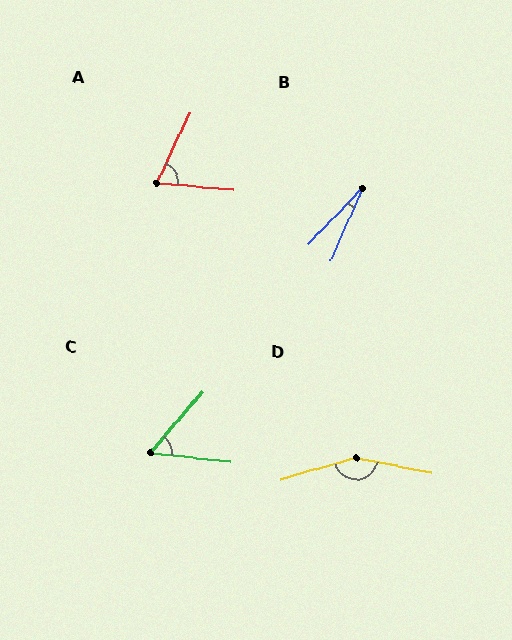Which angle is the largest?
D, at approximately 152 degrees.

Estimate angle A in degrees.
Approximately 71 degrees.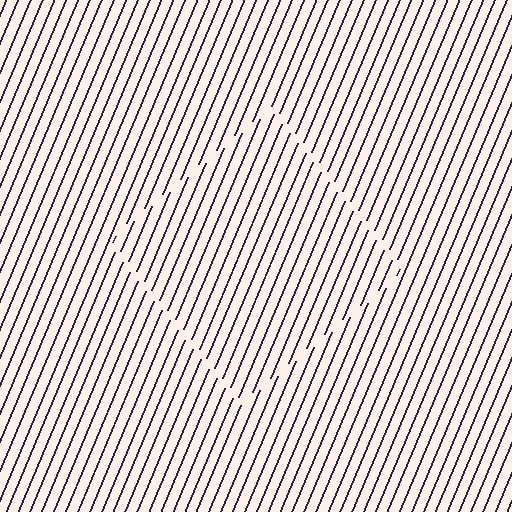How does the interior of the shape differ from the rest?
The interior of the shape contains the same grating, shifted by half a period — the contour is defined by the phase discontinuity where line-ends from the inner and outer gratings abut.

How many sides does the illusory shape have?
4 sides — the line-ends trace a square.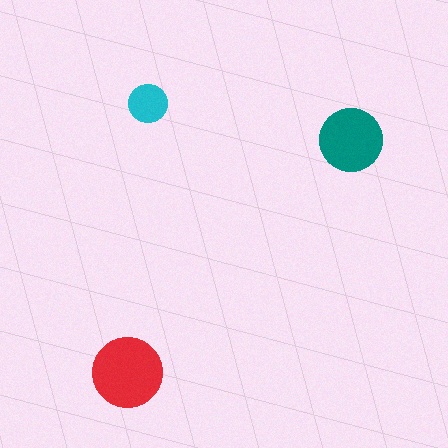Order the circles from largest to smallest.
the red one, the teal one, the cyan one.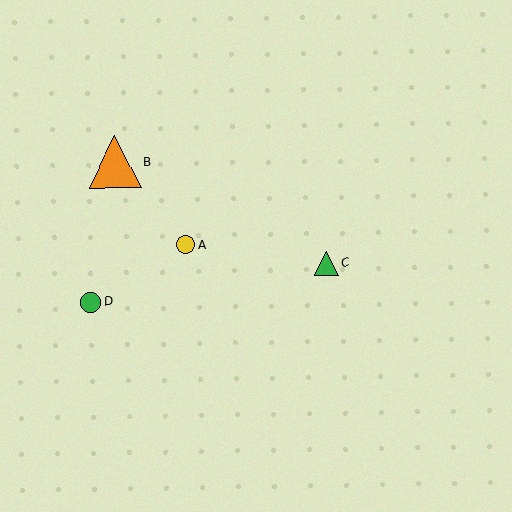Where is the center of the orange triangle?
The center of the orange triangle is at (115, 162).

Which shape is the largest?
The orange triangle (labeled B) is the largest.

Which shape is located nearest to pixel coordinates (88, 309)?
The green circle (labeled D) at (90, 302) is nearest to that location.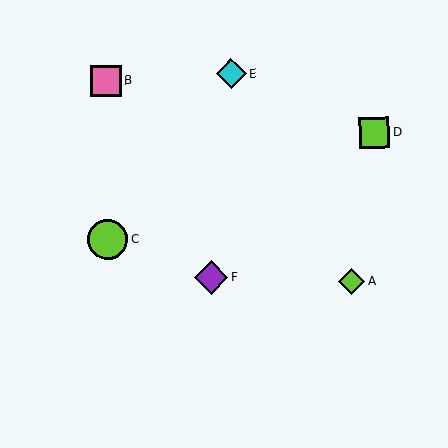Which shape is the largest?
The lime circle (labeled C) is the largest.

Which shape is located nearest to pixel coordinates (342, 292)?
The lime diamond (labeled A) at (352, 281) is nearest to that location.